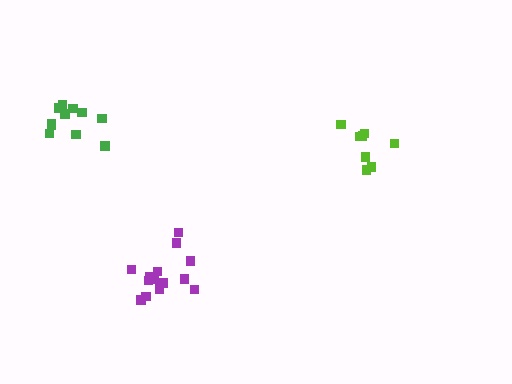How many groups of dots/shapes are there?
There are 3 groups.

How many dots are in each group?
Group 1: 11 dots, Group 2: 8 dots, Group 3: 14 dots (33 total).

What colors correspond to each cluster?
The clusters are colored: green, lime, purple.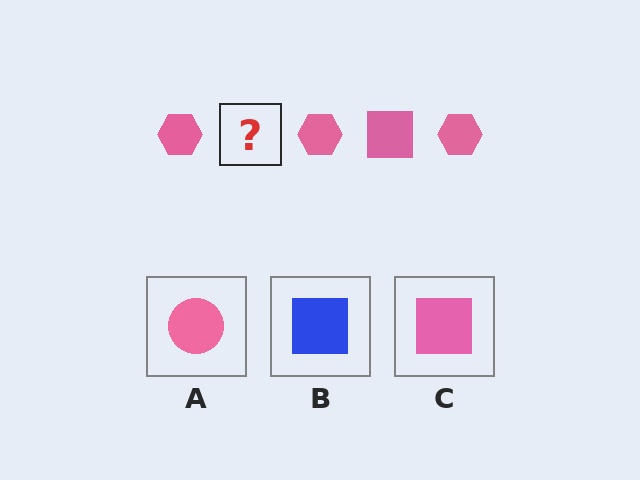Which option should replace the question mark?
Option C.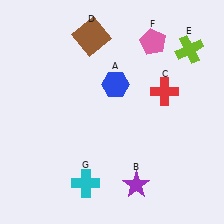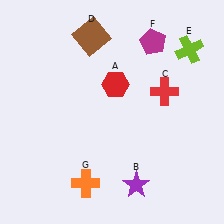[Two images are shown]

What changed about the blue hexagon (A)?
In Image 1, A is blue. In Image 2, it changed to red.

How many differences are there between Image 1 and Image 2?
There are 3 differences between the two images.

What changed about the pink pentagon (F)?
In Image 1, F is pink. In Image 2, it changed to magenta.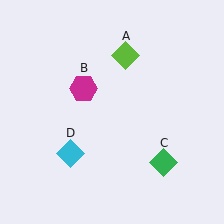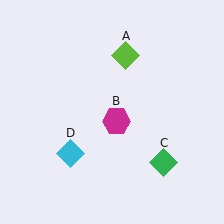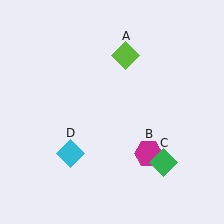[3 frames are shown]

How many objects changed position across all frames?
1 object changed position: magenta hexagon (object B).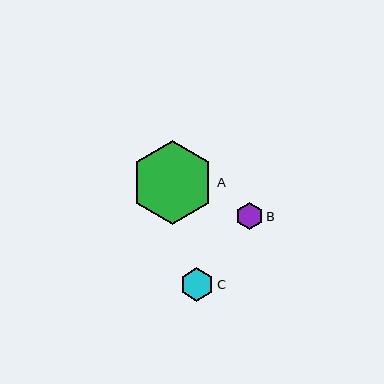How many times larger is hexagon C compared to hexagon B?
Hexagon C is approximately 1.2 times the size of hexagon B.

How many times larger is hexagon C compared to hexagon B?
Hexagon C is approximately 1.2 times the size of hexagon B.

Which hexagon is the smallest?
Hexagon B is the smallest with a size of approximately 28 pixels.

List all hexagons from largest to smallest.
From largest to smallest: A, C, B.